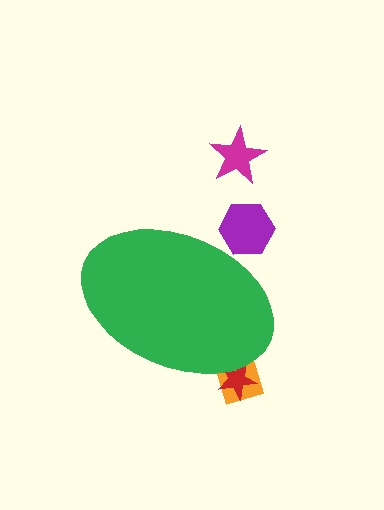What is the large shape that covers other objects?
A green ellipse.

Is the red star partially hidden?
Yes, the red star is partially hidden behind the green ellipse.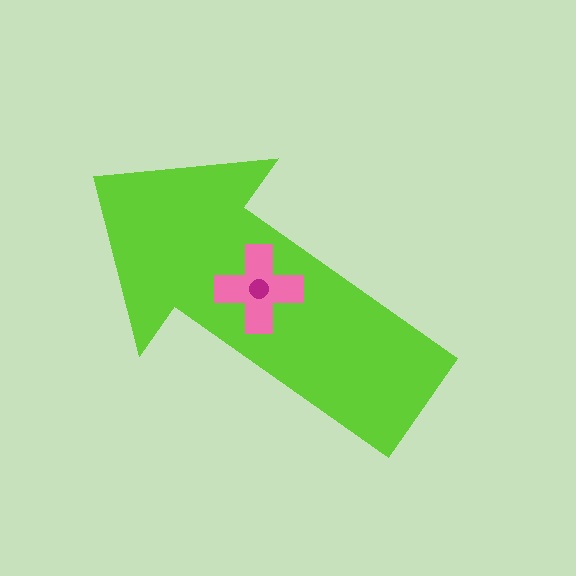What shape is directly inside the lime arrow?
The pink cross.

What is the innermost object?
The magenta circle.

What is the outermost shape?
The lime arrow.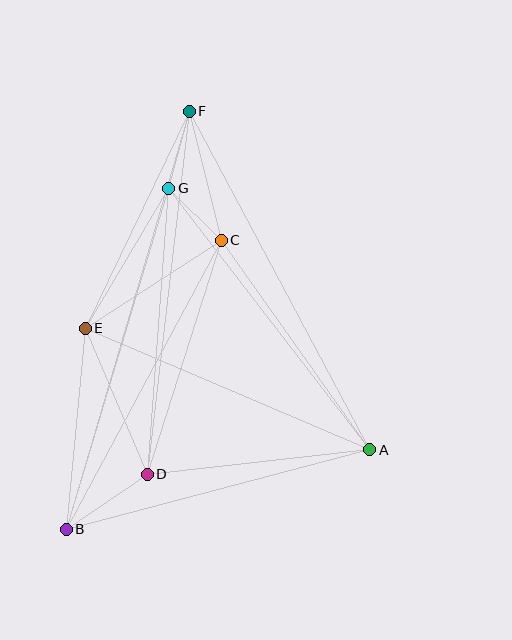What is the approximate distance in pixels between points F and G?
The distance between F and G is approximately 80 pixels.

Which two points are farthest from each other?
Points B and F are farthest from each other.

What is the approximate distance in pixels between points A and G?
The distance between A and G is approximately 330 pixels.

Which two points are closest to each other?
Points C and G are closest to each other.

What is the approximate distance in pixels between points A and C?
The distance between A and C is approximately 257 pixels.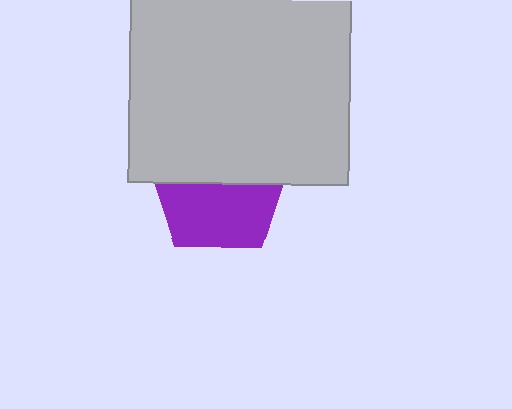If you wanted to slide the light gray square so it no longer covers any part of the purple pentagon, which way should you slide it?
Slide it up — that is the most direct way to separate the two shapes.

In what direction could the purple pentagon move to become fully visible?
The purple pentagon could move down. That would shift it out from behind the light gray square entirely.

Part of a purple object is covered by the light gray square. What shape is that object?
It is a pentagon.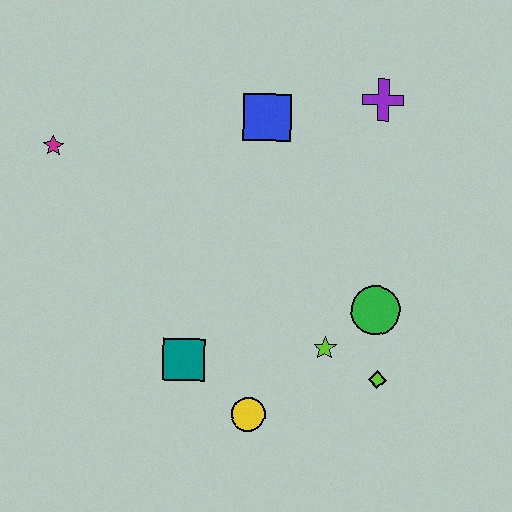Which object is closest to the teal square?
The yellow circle is closest to the teal square.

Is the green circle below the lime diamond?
No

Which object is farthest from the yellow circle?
The purple cross is farthest from the yellow circle.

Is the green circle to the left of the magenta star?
No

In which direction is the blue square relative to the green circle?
The blue square is above the green circle.